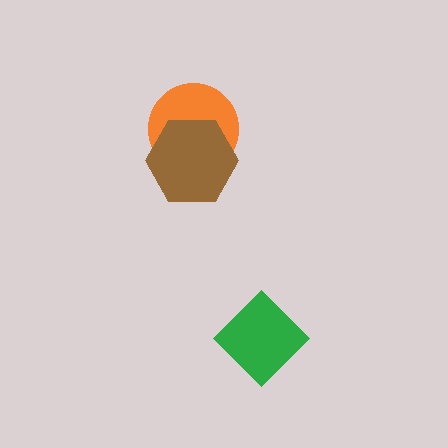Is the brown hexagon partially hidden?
No, no other shape covers it.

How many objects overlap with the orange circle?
1 object overlaps with the orange circle.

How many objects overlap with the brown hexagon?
1 object overlaps with the brown hexagon.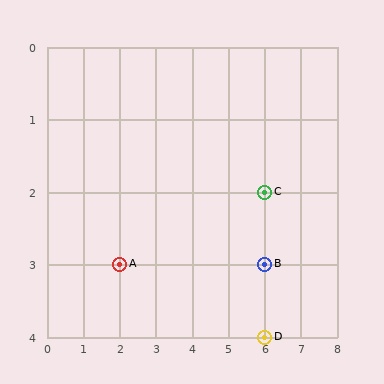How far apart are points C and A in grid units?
Points C and A are 4 columns and 1 row apart (about 4.1 grid units diagonally).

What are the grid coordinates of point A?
Point A is at grid coordinates (2, 3).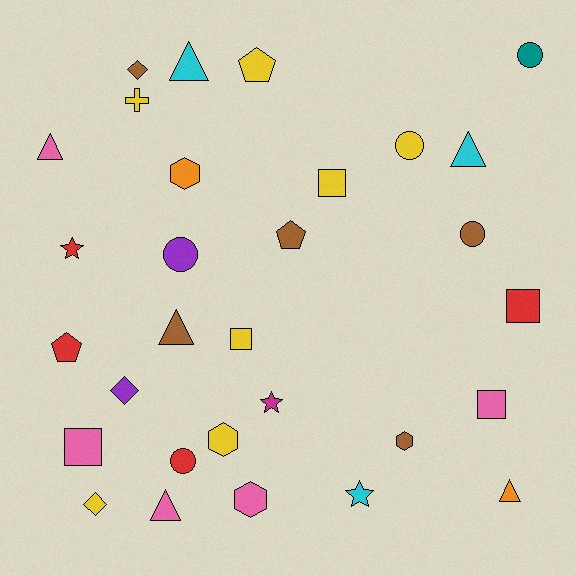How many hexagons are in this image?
There are 4 hexagons.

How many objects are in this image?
There are 30 objects.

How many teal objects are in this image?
There is 1 teal object.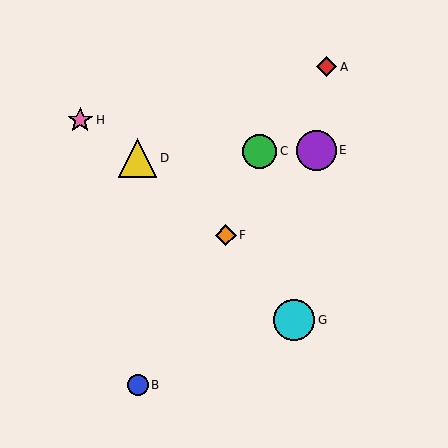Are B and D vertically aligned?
Yes, both are at x≈138.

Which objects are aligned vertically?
Objects B, D are aligned vertically.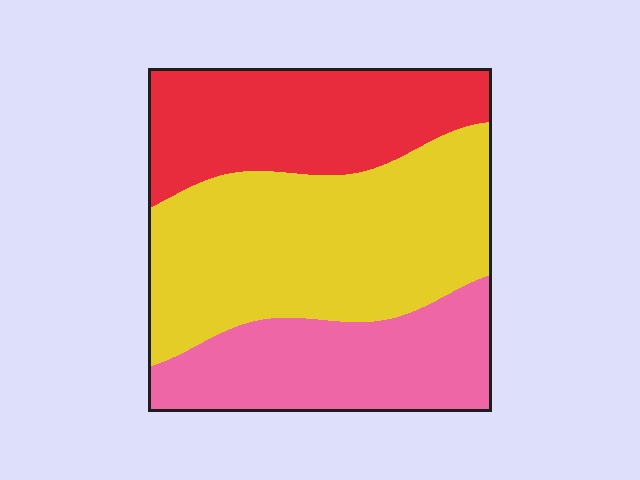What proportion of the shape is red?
Red covers around 30% of the shape.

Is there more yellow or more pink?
Yellow.